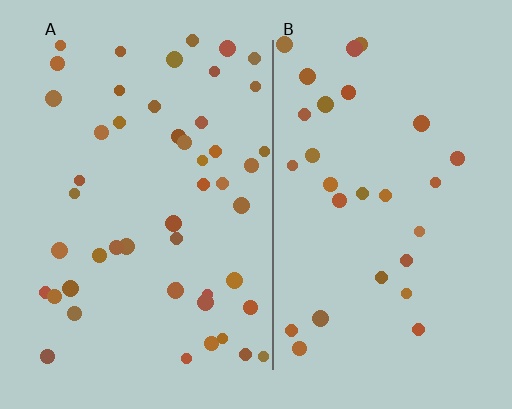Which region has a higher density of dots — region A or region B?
A (the left).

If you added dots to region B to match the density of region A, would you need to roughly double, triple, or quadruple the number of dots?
Approximately double.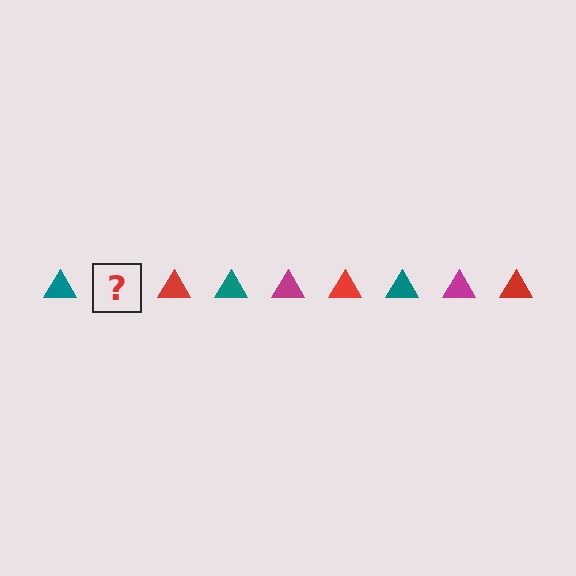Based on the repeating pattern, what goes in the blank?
The blank should be a magenta triangle.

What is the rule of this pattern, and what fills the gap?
The rule is that the pattern cycles through teal, magenta, red triangles. The gap should be filled with a magenta triangle.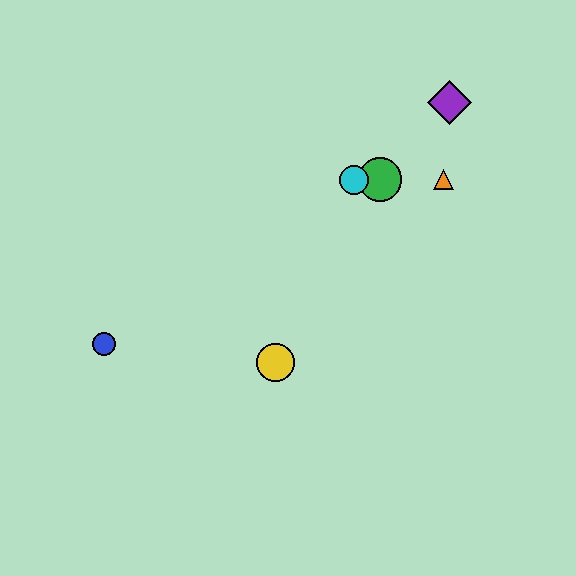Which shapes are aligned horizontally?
The red diamond, the green circle, the orange triangle, the cyan circle are aligned horizontally.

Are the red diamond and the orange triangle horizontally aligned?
Yes, both are at y≈180.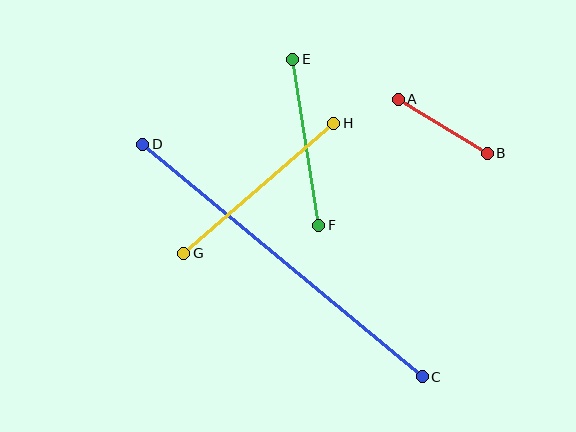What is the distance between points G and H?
The distance is approximately 198 pixels.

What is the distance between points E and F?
The distance is approximately 168 pixels.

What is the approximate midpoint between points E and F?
The midpoint is at approximately (306, 142) pixels.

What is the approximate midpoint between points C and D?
The midpoint is at approximately (283, 260) pixels.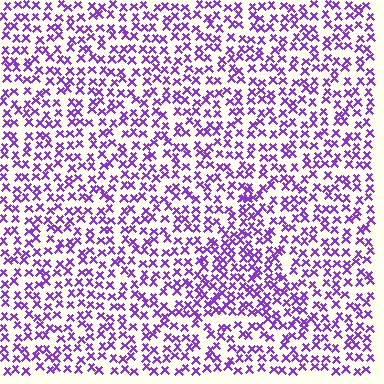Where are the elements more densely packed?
The elements are more densely packed inside the triangle boundary.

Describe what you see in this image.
The image contains small purple elements arranged at two different densities. A triangle-shaped region is visible where the elements are more densely packed than the surrounding area.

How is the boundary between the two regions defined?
The boundary is defined by a change in element density (approximately 1.5x ratio). All elements are the same color, size, and shape.